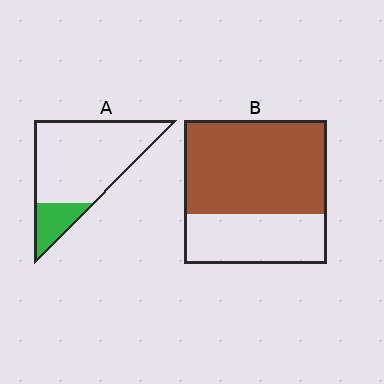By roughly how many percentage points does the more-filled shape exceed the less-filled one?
By roughly 45 percentage points (B over A).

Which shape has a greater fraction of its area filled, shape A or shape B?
Shape B.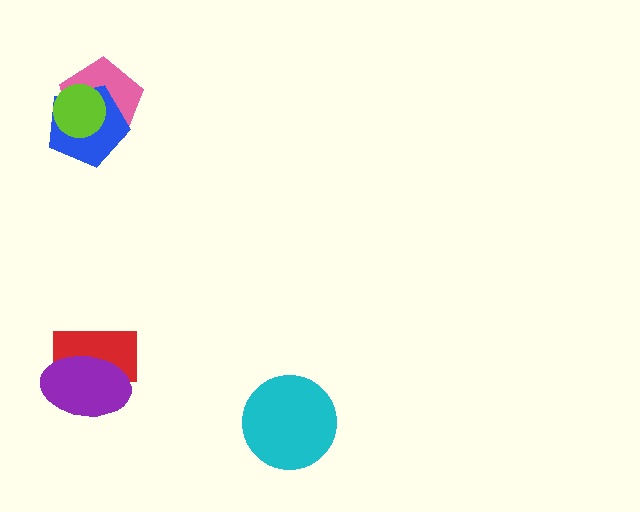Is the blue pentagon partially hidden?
Yes, it is partially covered by another shape.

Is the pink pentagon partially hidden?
Yes, it is partially covered by another shape.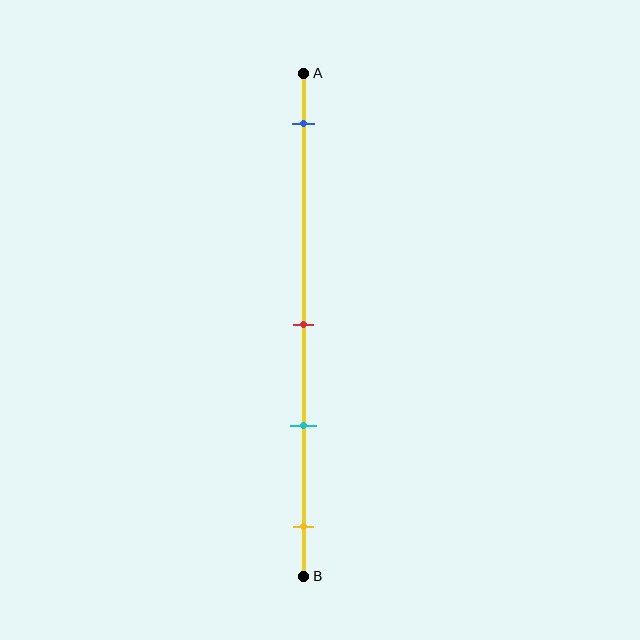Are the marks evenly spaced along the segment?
No, the marks are not evenly spaced.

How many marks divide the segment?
There are 4 marks dividing the segment.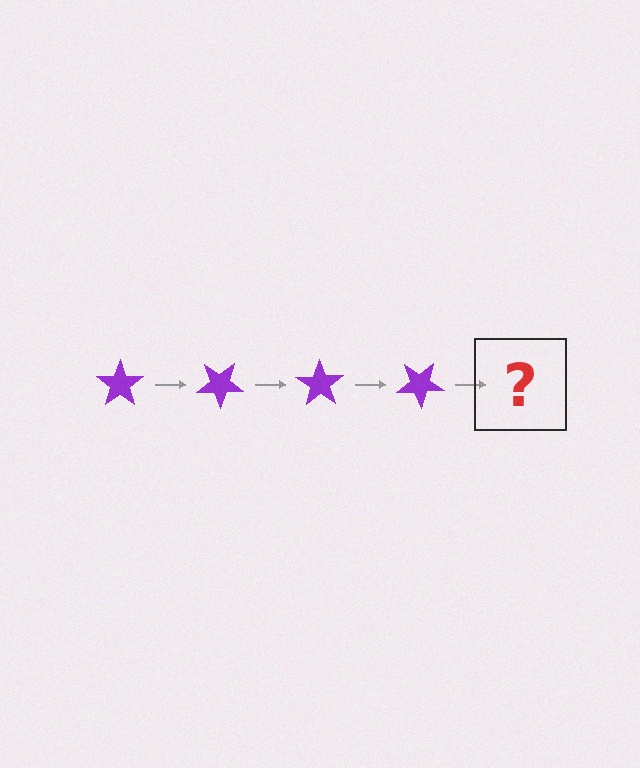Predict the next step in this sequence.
The next step is a purple star rotated 140 degrees.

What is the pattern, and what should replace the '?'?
The pattern is that the star rotates 35 degrees each step. The '?' should be a purple star rotated 140 degrees.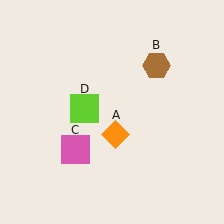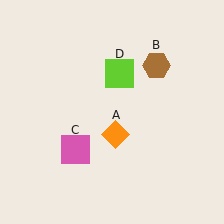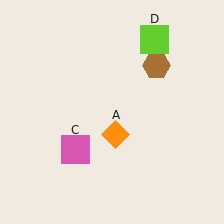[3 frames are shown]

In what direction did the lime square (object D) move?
The lime square (object D) moved up and to the right.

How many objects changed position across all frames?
1 object changed position: lime square (object D).